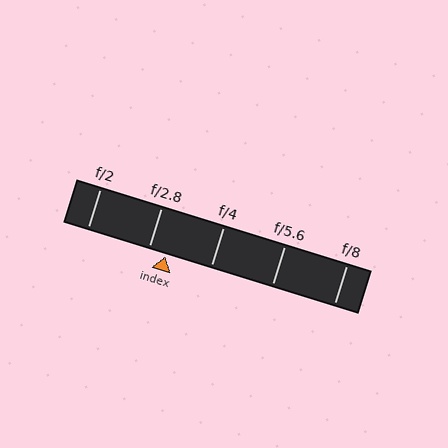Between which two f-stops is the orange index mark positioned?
The index mark is between f/2.8 and f/4.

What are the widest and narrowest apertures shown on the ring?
The widest aperture shown is f/2 and the narrowest is f/8.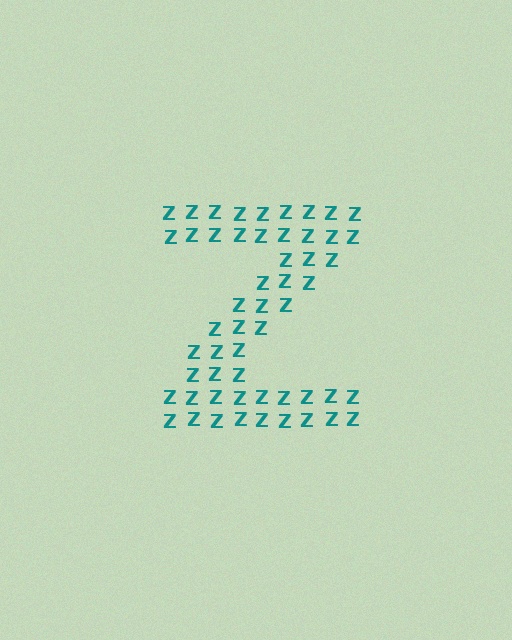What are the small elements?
The small elements are letter Z's.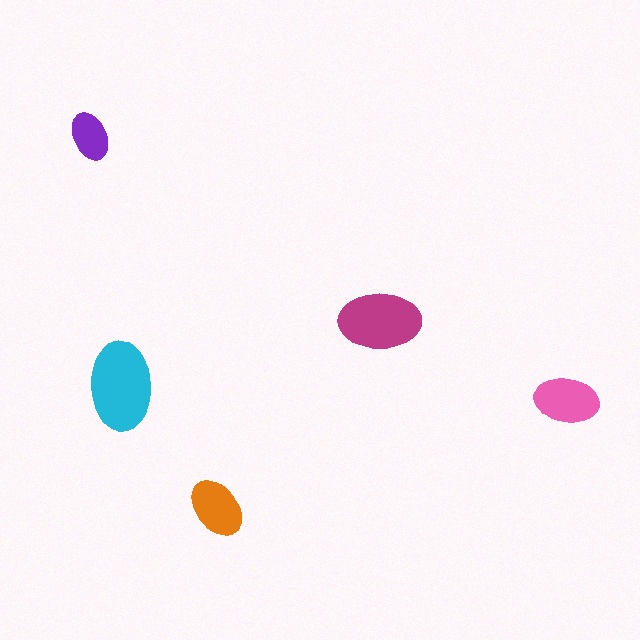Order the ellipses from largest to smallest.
the cyan one, the magenta one, the pink one, the orange one, the purple one.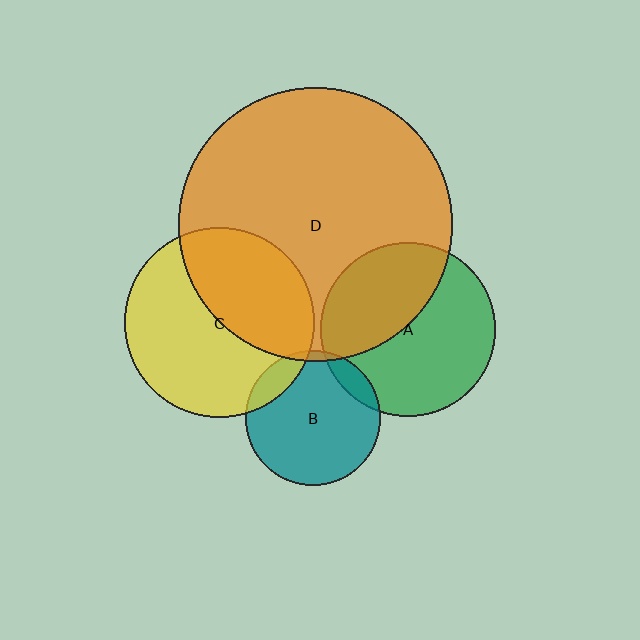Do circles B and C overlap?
Yes.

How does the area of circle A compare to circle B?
Approximately 1.7 times.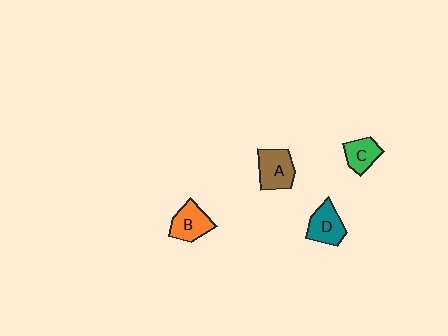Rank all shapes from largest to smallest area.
From largest to smallest: A (brown), D (teal), B (orange), C (green).